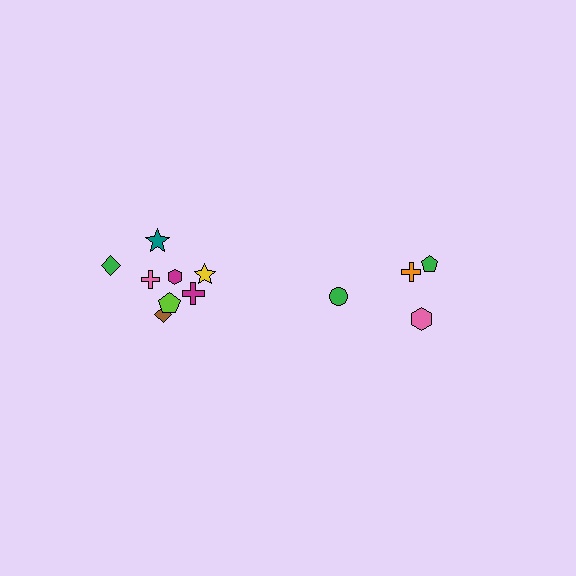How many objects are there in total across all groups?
There are 12 objects.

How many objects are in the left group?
There are 8 objects.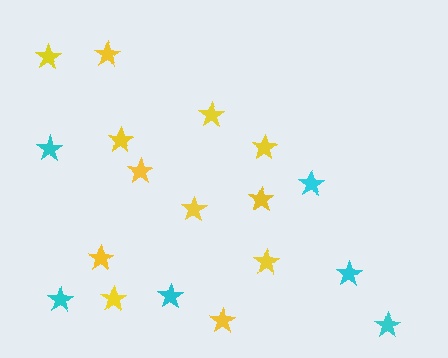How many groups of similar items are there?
There are 2 groups: one group of cyan stars (6) and one group of yellow stars (12).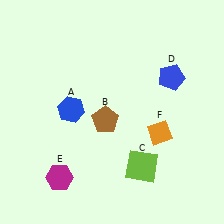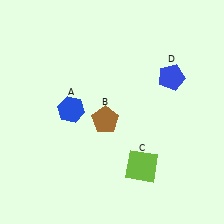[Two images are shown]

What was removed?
The orange diamond (F), the magenta hexagon (E) were removed in Image 2.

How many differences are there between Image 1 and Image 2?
There are 2 differences between the two images.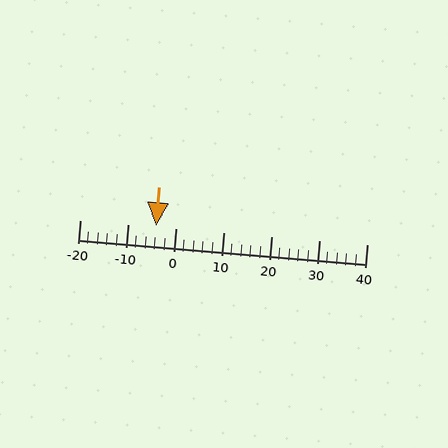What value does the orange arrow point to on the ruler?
The orange arrow points to approximately -4.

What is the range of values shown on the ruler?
The ruler shows values from -20 to 40.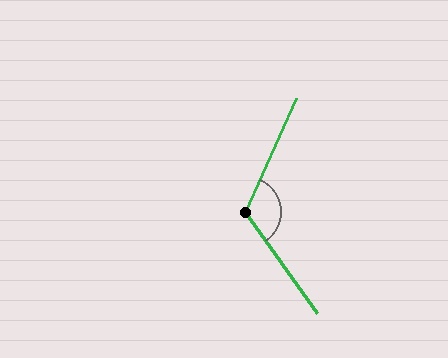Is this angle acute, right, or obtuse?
It is obtuse.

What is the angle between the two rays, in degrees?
Approximately 121 degrees.